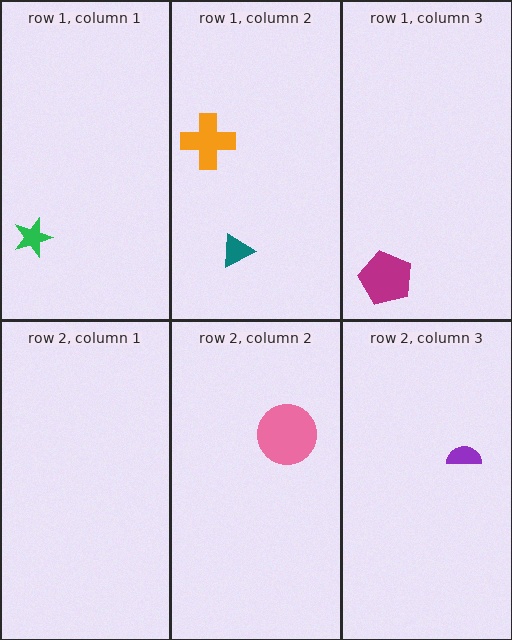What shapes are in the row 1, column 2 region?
The orange cross, the teal triangle.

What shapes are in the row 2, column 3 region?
The purple semicircle.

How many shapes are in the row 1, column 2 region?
2.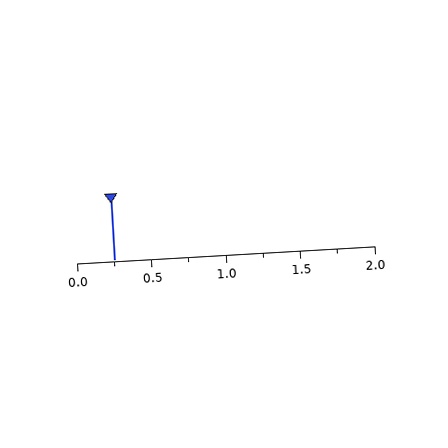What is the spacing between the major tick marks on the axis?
The major ticks are spaced 0.5 apart.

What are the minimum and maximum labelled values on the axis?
The axis runs from 0.0 to 2.0.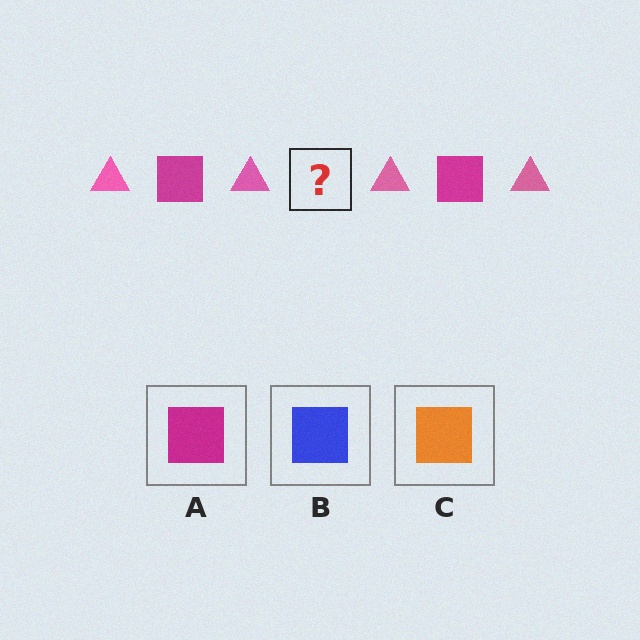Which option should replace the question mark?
Option A.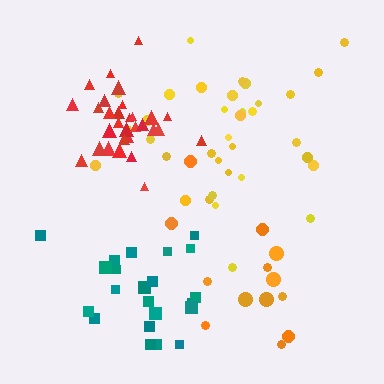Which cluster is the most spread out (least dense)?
Orange.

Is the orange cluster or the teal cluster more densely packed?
Teal.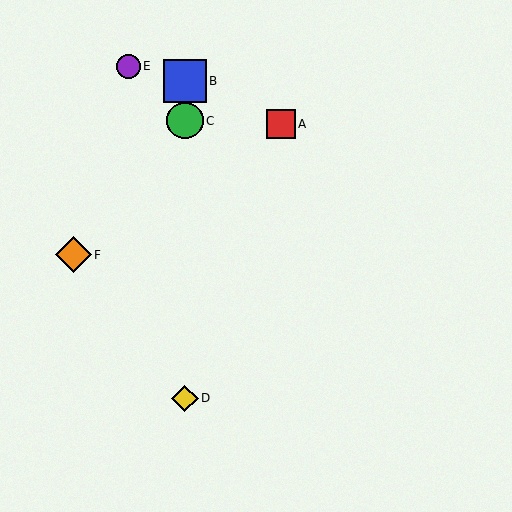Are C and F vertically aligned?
No, C is at x≈185 and F is at x≈73.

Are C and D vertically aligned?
Yes, both are at x≈185.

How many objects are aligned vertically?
3 objects (B, C, D) are aligned vertically.